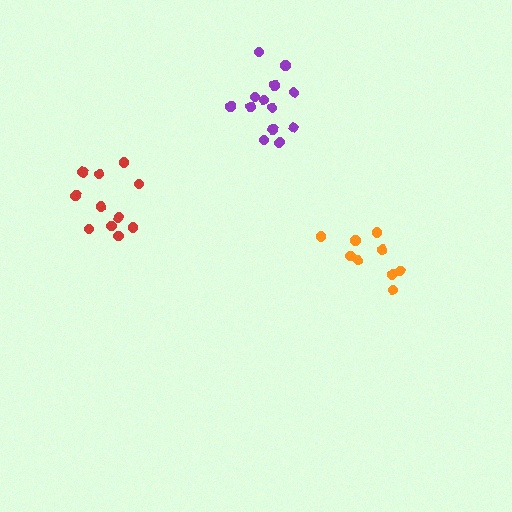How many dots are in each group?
Group 1: 9 dots, Group 2: 11 dots, Group 3: 14 dots (34 total).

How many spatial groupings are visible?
There are 3 spatial groupings.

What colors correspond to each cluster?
The clusters are colored: orange, red, purple.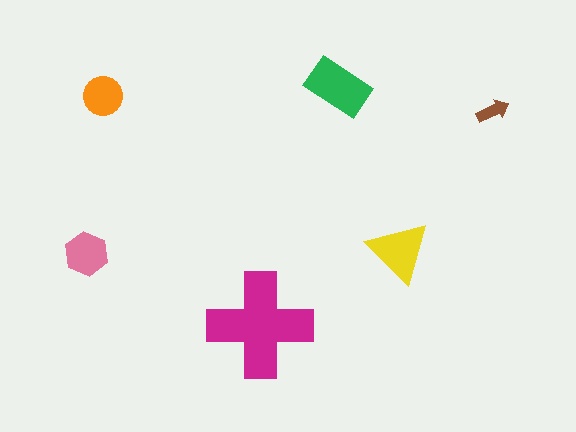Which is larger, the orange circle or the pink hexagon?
The pink hexagon.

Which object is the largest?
The magenta cross.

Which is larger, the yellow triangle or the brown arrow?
The yellow triangle.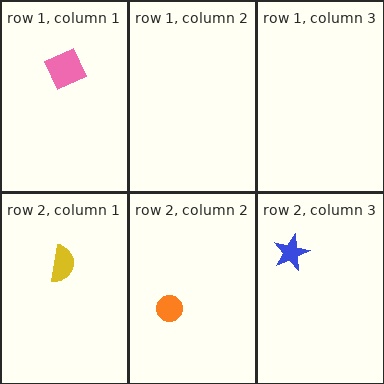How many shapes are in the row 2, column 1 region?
1.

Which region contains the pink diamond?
The row 1, column 1 region.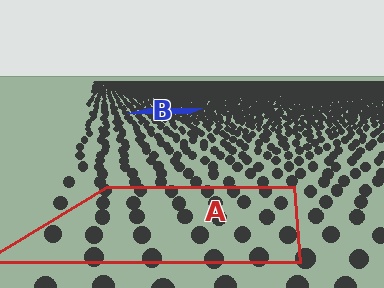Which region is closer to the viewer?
Region A is closer. The texture elements there are larger and more spread out.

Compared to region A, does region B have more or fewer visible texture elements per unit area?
Region B has more texture elements per unit area — they are packed more densely because it is farther away.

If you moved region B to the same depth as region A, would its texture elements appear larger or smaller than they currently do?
They would appear larger. At a closer depth, the same texture elements are projected at a bigger on-screen size.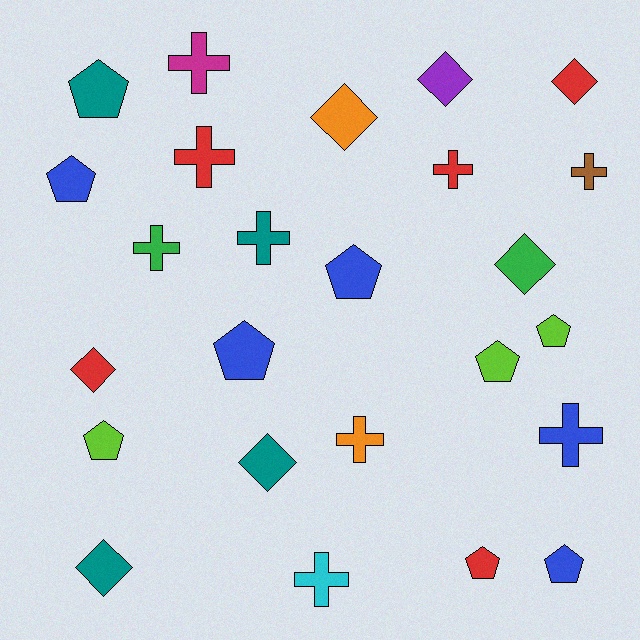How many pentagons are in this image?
There are 9 pentagons.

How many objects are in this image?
There are 25 objects.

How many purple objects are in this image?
There is 1 purple object.